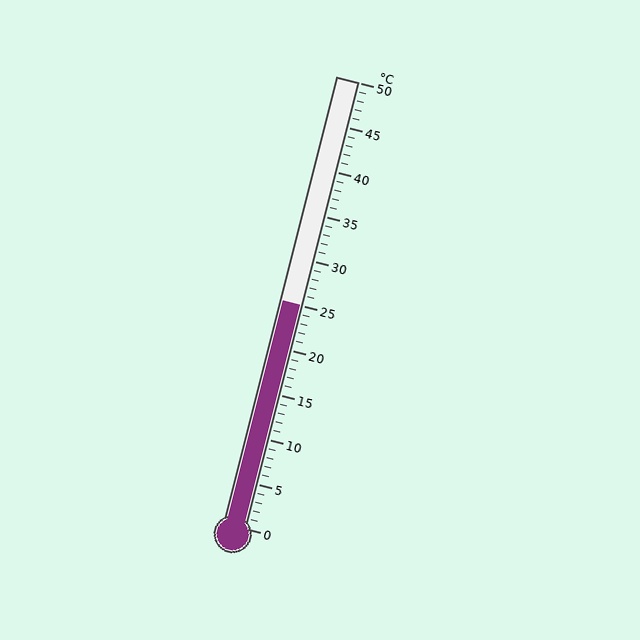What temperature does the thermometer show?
The thermometer shows approximately 25°C.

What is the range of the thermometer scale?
The thermometer scale ranges from 0°C to 50°C.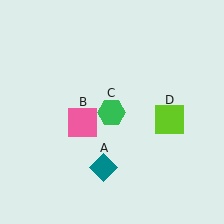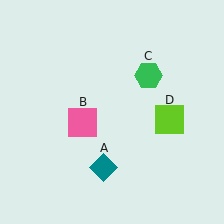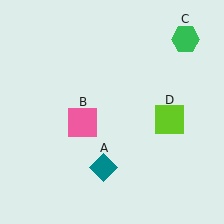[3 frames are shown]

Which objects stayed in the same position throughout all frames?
Teal diamond (object A) and pink square (object B) and lime square (object D) remained stationary.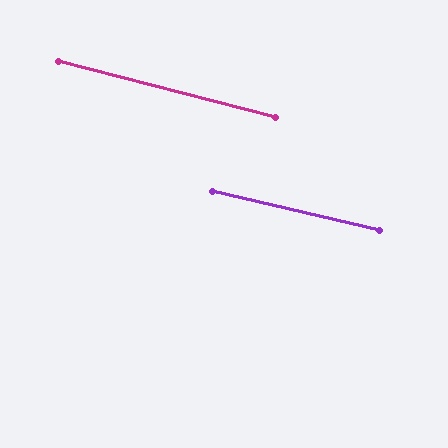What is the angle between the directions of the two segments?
Approximately 1 degree.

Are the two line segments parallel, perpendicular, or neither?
Parallel — their directions differ by only 1.2°.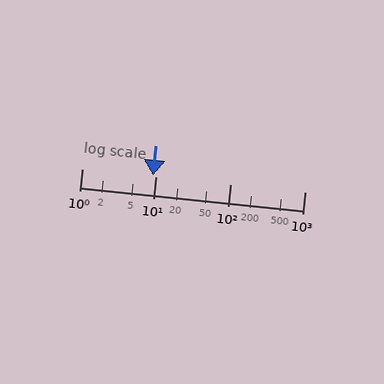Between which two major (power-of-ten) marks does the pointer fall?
The pointer is between 1 and 10.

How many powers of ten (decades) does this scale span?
The scale spans 3 decades, from 1 to 1000.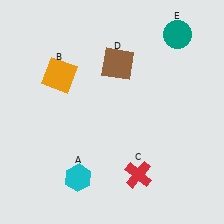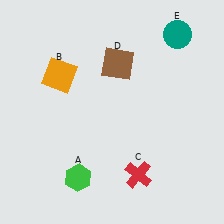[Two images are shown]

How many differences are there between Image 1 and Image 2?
There is 1 difference between the two images.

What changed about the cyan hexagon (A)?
In Image 1, A is cyan. In Image 2, it changed to green.